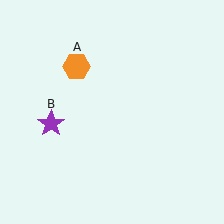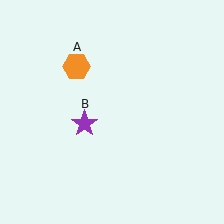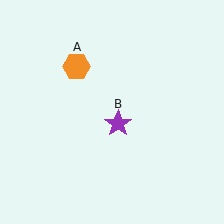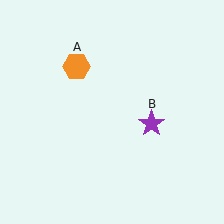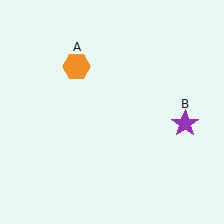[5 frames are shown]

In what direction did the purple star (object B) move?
The purple star (object B) moved right.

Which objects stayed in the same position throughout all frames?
Orange hexagon (object A) remained stationary.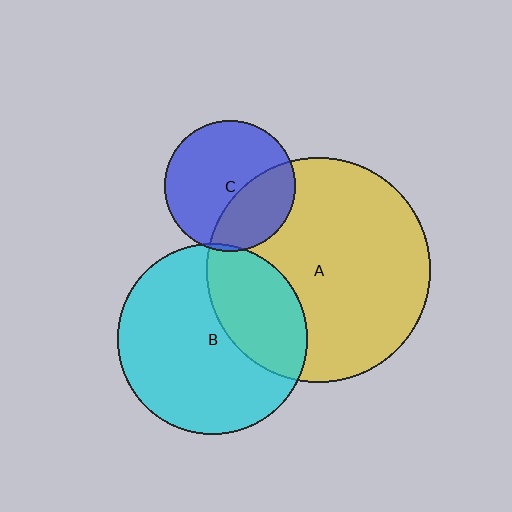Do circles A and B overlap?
Yes.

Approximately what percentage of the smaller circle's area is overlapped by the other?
Approximately 30%.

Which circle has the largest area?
Circle A (yellow).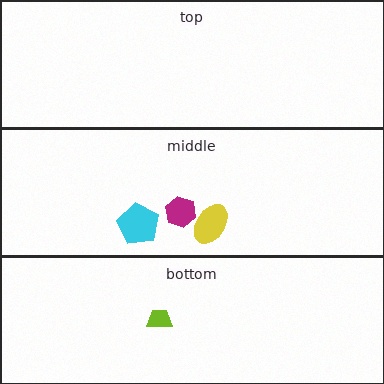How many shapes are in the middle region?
3.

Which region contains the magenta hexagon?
The middle region.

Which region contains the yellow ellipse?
The middle region.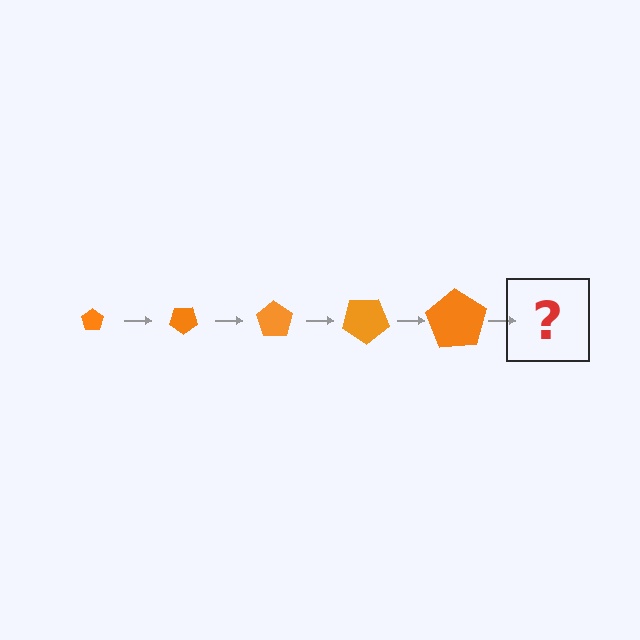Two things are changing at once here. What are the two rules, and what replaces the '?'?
The two rules are that the pentagon grows larger each step and it rotates 35 degrees each step. The '?' should be a pentagon, larger than the previous one and rotated 175 degrees from the start.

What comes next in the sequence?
The next element should be a pentagon, larger than the previous one and rotated 175 degrees from the start.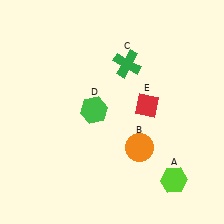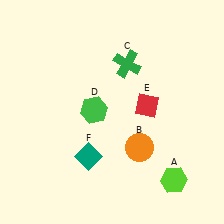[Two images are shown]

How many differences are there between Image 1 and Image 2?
There is 1 difference between the two images.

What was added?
A teal diamond (F) was added in Image 2.